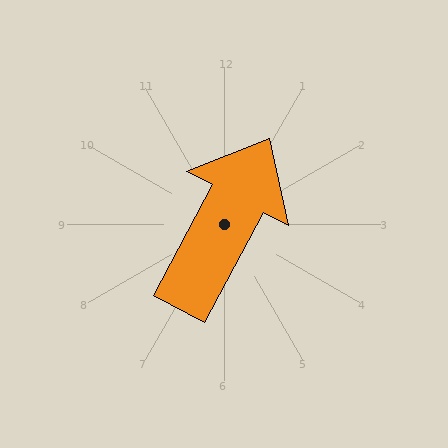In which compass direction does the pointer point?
Northeast.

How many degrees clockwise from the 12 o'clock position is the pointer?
Approximately 28 degrees.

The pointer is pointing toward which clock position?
Roughly 1 o'clock.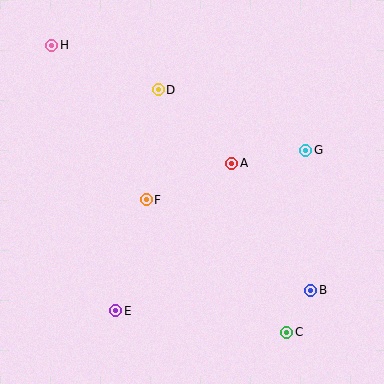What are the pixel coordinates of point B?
Point B is at (311, 290).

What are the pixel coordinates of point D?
Point D is at (158, 90).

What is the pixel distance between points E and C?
The distance between E and C is 173 pixels.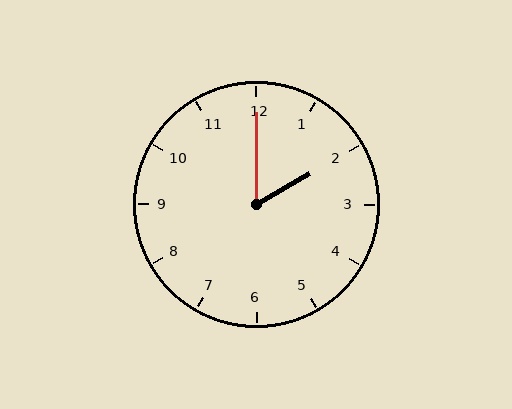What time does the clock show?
2:00.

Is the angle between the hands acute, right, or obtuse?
It is acute.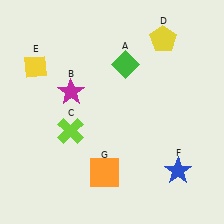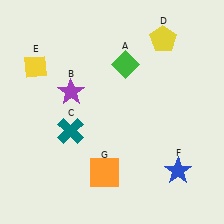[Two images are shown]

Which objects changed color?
B changed from magenta to purple. C changed from lime to teal.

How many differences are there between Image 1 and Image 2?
There are 2 differences between the two images.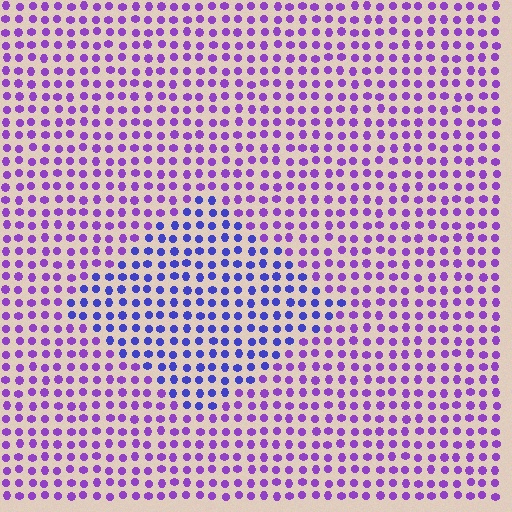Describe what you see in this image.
The image is filled with small purple elements in a uniform arrangement. A diamond-shaped region is visible where the elements are tinted to a slightly different hue, forming a subtle color boundary.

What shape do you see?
I see a diamond.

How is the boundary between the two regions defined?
The boundary is defined purely by a slight shift in hue (about 36 degrees). Spacing, size, and orientation are identical on both sides.